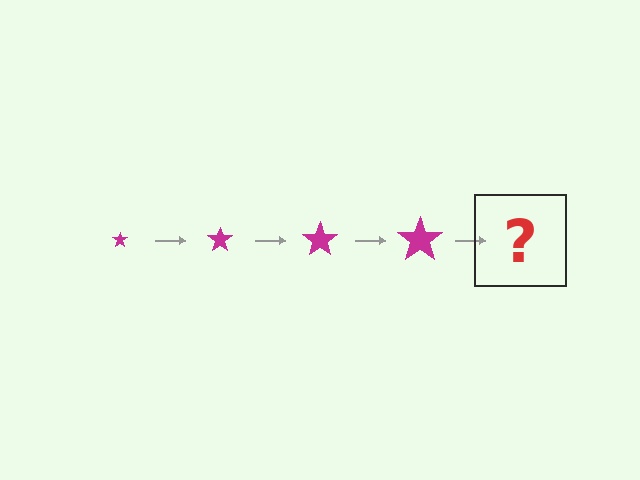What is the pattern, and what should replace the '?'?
The pattern is that the star gets progressively larger each step. The '?' should be a magenta star, larger than the previous one.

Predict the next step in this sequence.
The next step is a magenta star, larger than the previous one.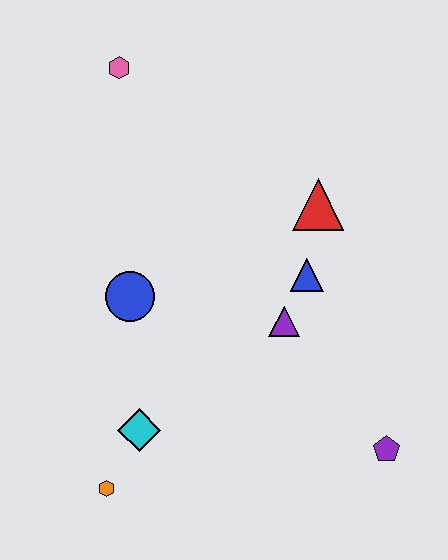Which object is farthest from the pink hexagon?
The purple pentagon is farthest from the pink hexagon.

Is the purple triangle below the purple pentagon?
No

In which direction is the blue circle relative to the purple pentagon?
The blue circle is to the left of the purple pentagon.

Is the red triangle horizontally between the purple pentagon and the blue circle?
Yes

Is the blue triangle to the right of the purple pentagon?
No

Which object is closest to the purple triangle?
The blue triangle is closest to the purple triangle.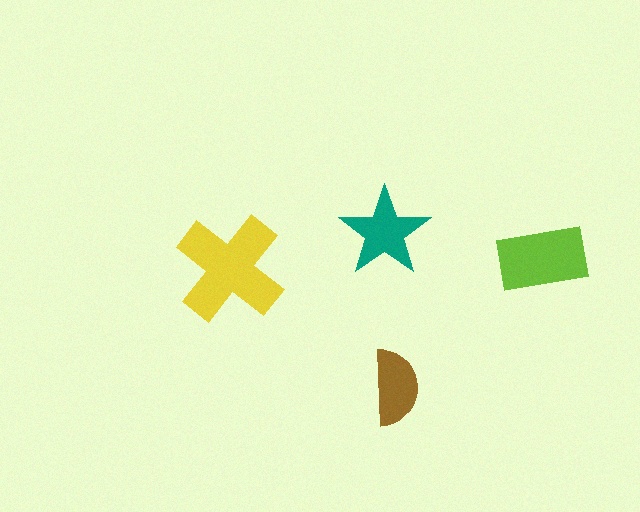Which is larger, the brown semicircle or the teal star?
The teal star.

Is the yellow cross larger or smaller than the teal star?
Larger.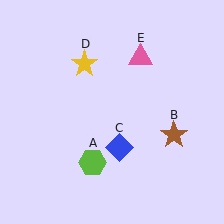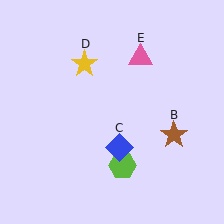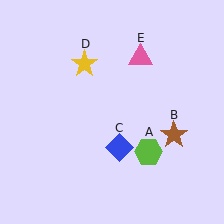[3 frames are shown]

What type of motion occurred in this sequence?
The lime hexagon (object A) rotated counterclockwise around the center of the scene.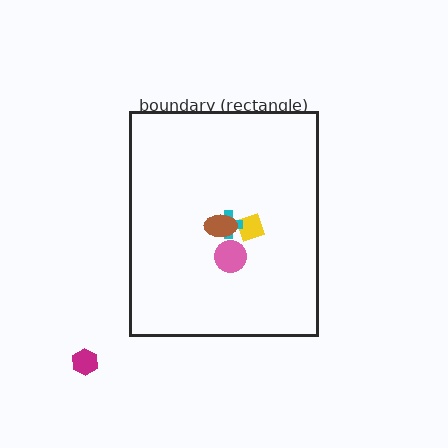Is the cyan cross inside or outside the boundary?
Inside.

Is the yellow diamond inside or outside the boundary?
Inside.